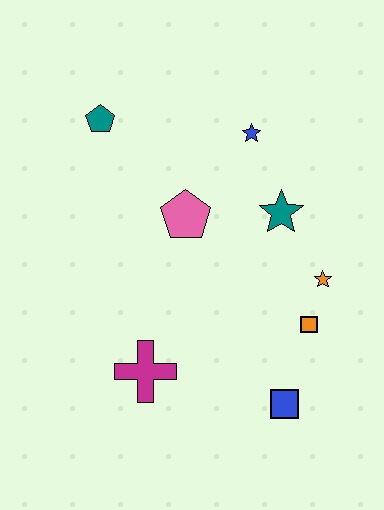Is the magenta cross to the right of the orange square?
No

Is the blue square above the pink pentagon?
No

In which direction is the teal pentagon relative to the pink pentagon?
The teal pentagon is above the pink pentagon.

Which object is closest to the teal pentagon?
The pink pentagon is closest to the teal pentagon.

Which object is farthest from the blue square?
The teal pentagon is farthest from the blue square.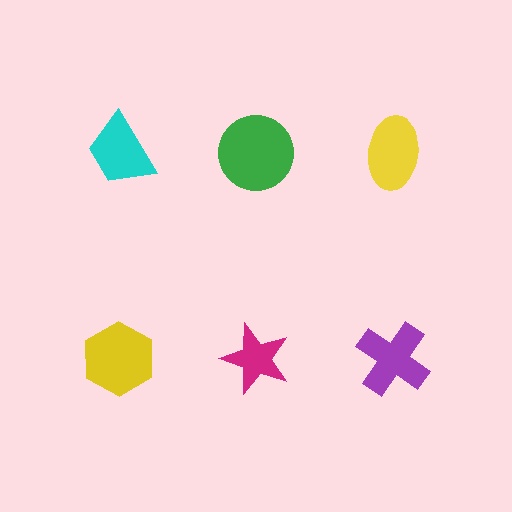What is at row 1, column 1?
A cyan trapezoid.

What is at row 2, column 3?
A purple cross.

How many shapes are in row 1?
3 shapes.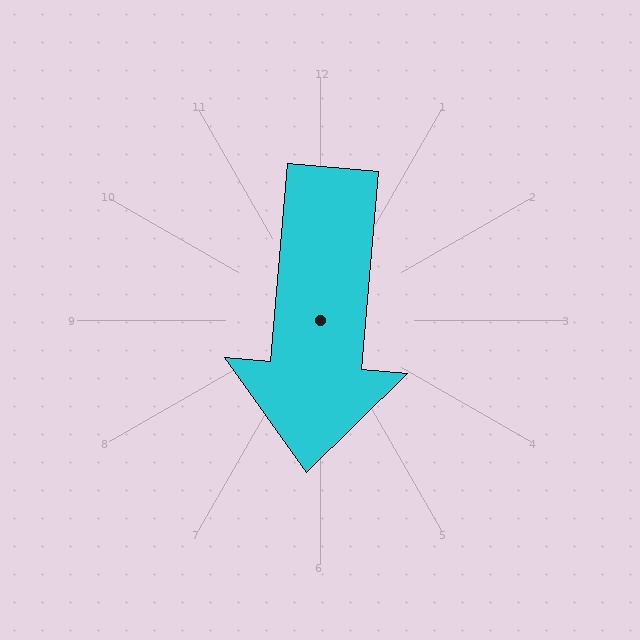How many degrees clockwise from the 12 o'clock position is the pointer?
Approximately 185 degrees.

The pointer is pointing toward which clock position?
Roughly 6 o'clock.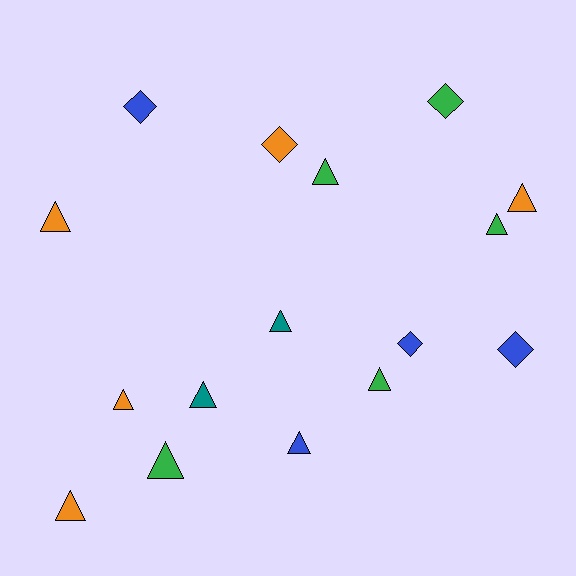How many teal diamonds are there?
There are no teal diamonds.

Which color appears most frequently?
Green, with 5 objects.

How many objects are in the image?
There are 16 objects.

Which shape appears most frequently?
Triangle, with 11 objects.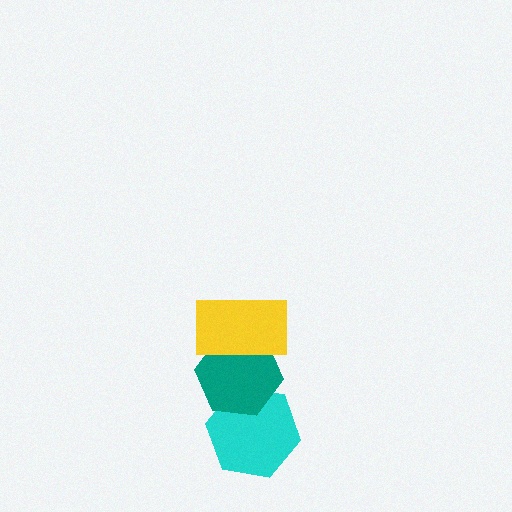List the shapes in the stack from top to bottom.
From top to bottom: the yellow rectangle, the teal hexagon, the cyan hexagon.